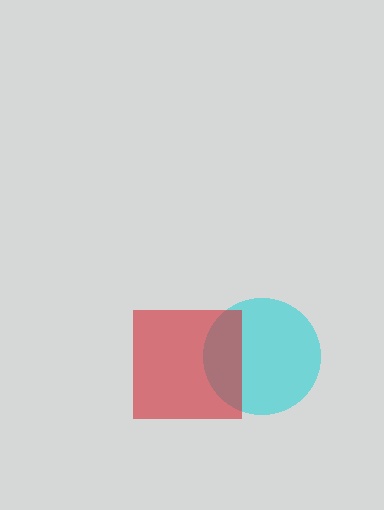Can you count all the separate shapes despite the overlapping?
Yes, there are 2 separate shapes.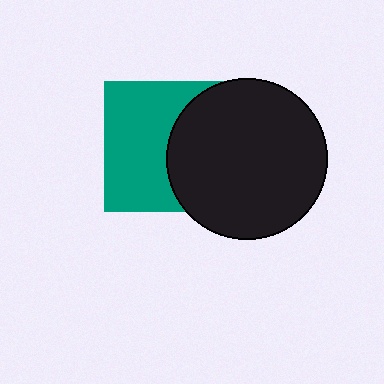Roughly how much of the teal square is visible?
About half of it is visible (roughly 56%).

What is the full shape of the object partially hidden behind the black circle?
The partially hidden object is a teal square.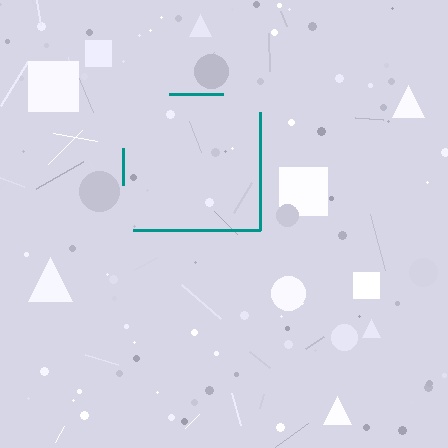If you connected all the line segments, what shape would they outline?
They would outline a square.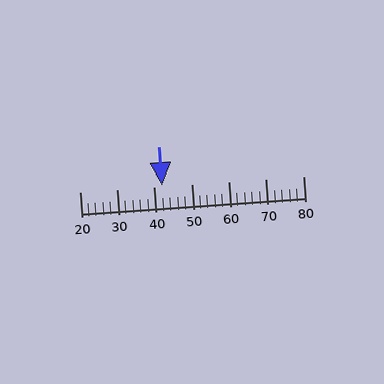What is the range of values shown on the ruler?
The ruler shows values from 20 to 80.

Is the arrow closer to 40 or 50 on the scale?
The arrow is closer to 40.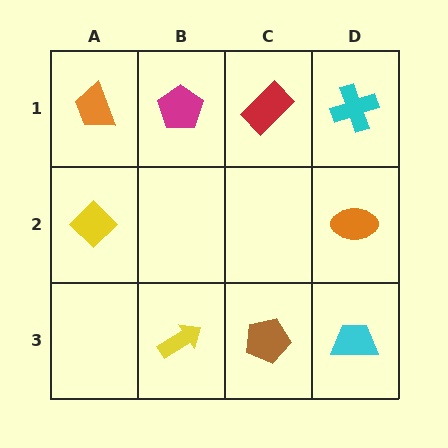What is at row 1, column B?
A magenta pentagon.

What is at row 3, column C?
A brown pentagon.